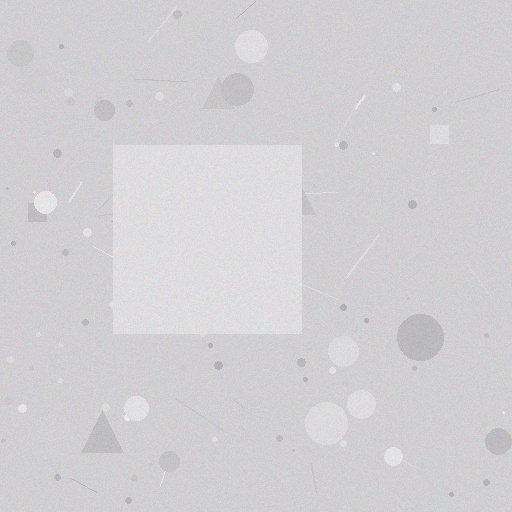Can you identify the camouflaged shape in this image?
The camouflaged shape is a square.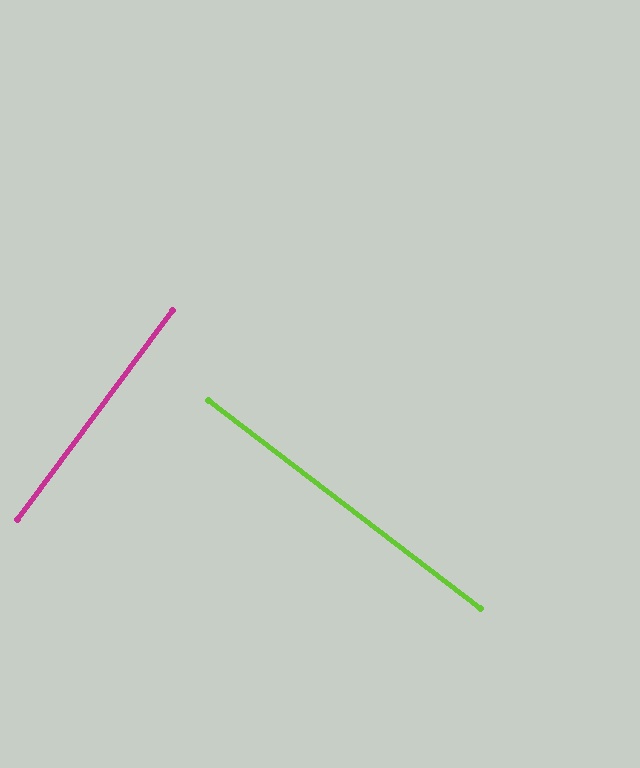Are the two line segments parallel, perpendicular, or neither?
Perpendicular — they meet at approximately 89°.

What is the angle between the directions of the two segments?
Approximately 89 degrees.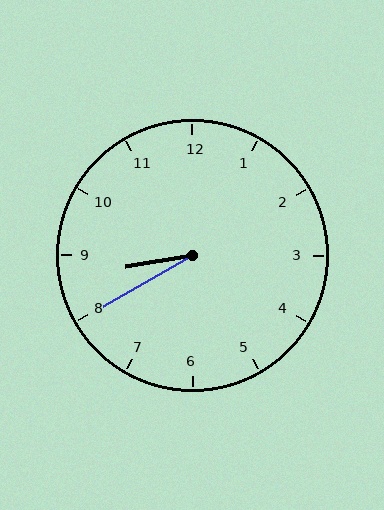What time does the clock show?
8:40.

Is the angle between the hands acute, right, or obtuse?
It is acute.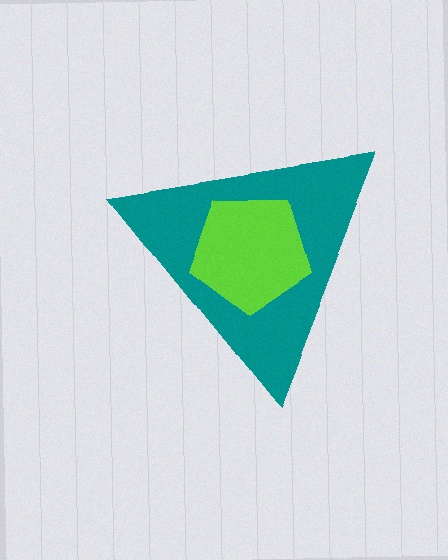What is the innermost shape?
The lime pentagon.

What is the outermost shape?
The teal triangle.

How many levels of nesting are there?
2.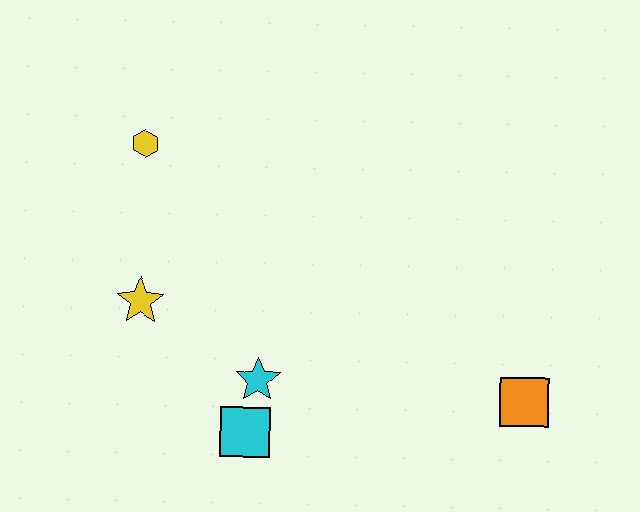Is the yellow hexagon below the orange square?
No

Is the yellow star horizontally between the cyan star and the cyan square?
No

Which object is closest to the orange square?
The cyan star is closest to the orange square.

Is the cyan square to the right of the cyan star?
No